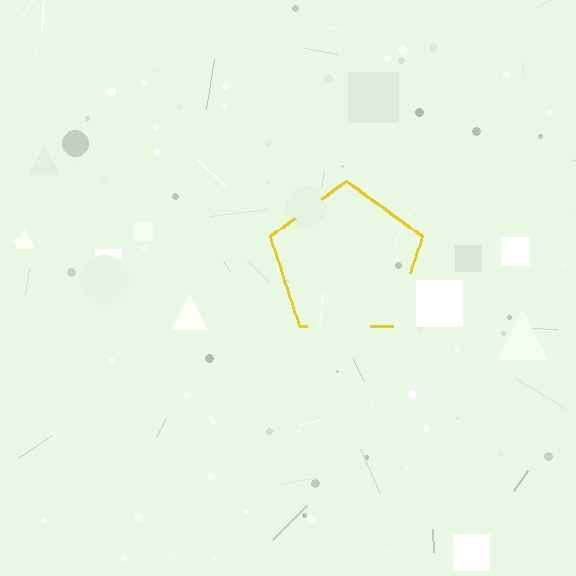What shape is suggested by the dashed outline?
The dashed outline suggests a pentagon.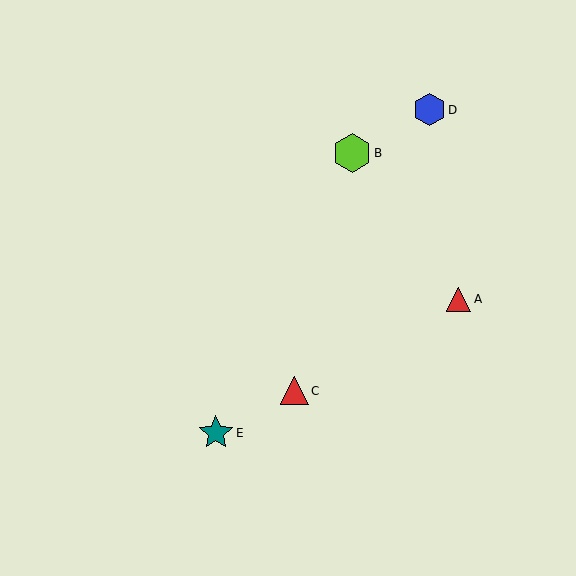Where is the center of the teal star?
The center of the teal star is at (216, 433).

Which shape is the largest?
The lime hexagon (labeled B) is the largest.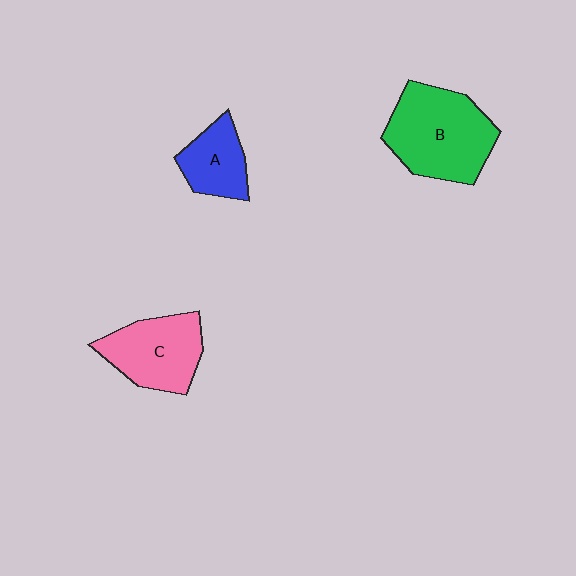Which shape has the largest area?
Shape B (green).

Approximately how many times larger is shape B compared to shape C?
Approximately 1.3 times.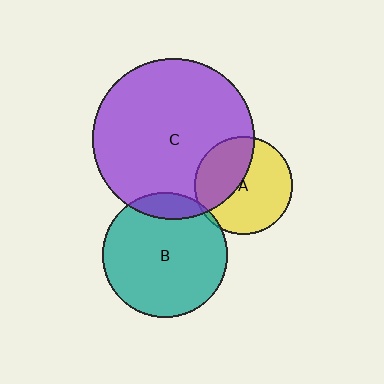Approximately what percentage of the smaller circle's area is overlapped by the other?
Approximately 10%.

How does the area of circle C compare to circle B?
Approximately 1.7 times.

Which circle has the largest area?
Circle C (purple).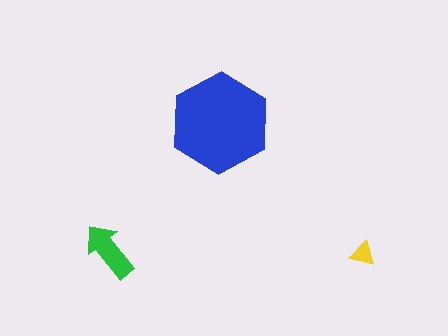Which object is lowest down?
The yellow triangle is bottommost.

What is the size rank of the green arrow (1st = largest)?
2nd.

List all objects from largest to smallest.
The blue hexagon, the green arrow, the yellow triangle.